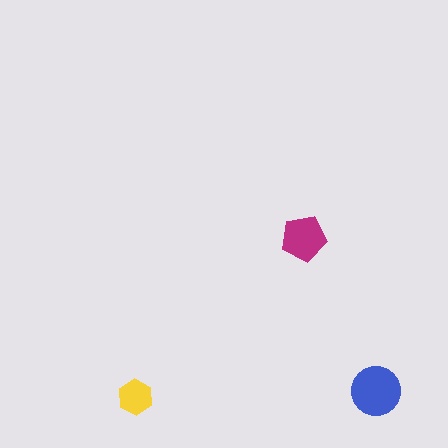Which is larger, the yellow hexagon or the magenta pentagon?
The magenta pentagon.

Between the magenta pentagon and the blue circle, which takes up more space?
The blue circle.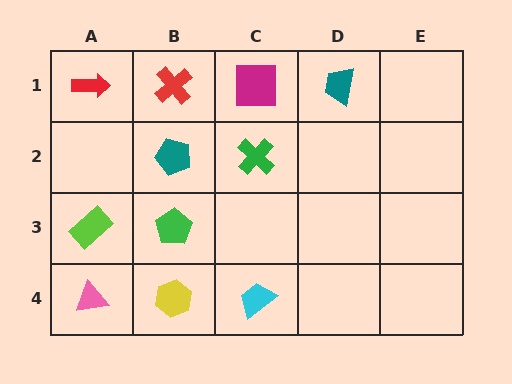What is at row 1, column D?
A teal trapezoid.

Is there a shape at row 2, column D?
No, that cell is empty.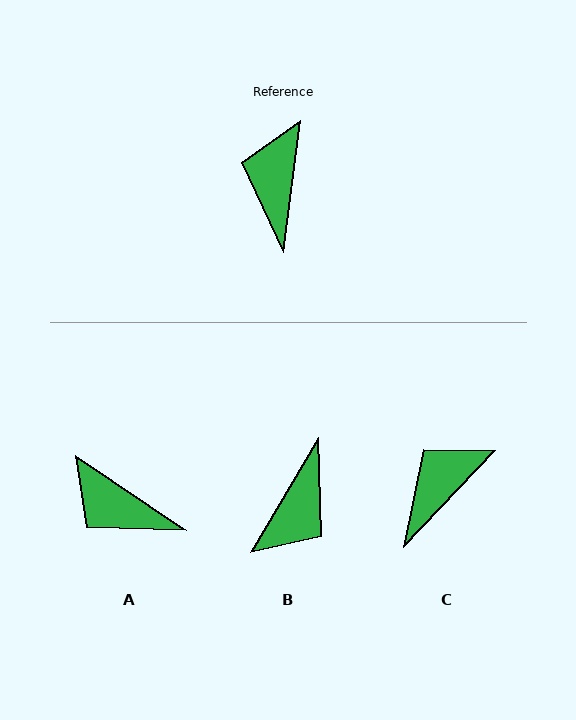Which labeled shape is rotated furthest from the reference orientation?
B, about 157 degrees away.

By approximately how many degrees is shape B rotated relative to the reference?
Approximately 157 degrees counter-clockwise.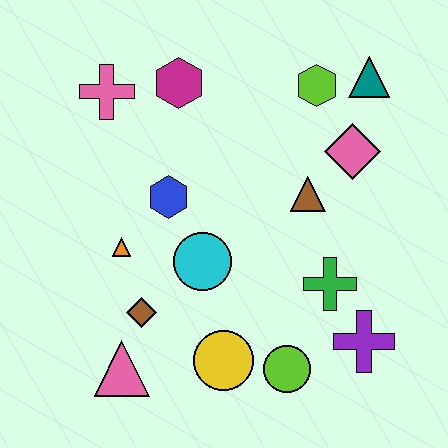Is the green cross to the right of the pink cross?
Yes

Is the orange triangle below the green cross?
No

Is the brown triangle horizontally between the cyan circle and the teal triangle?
Yes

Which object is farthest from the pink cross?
The purple cross is farthest from the pink cross.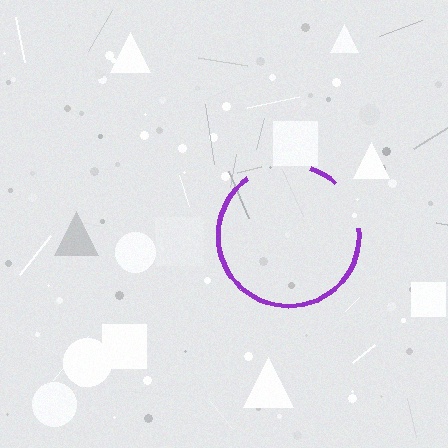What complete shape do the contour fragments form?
The contour fragments form a circle.